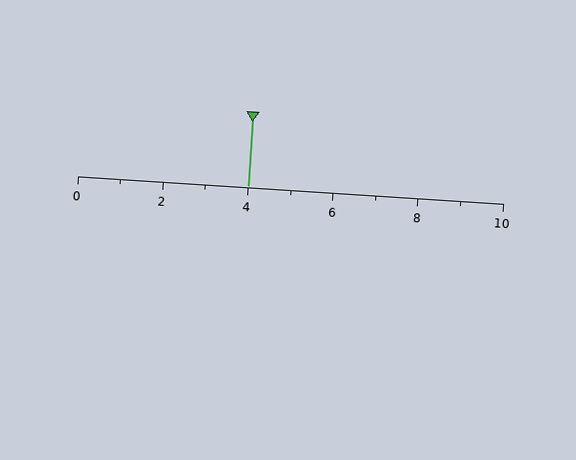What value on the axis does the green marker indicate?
The marker indicates approximately 4.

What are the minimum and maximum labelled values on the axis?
The axis runs from 0 to 10.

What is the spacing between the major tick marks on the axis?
The major ticks are spaced 2 apart.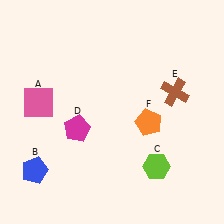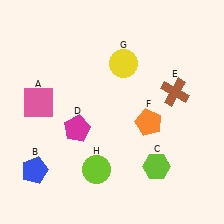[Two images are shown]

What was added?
A yellow circle (G), a lime circle (H) were added in Image 2.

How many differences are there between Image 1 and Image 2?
There are 2 differences between the two images.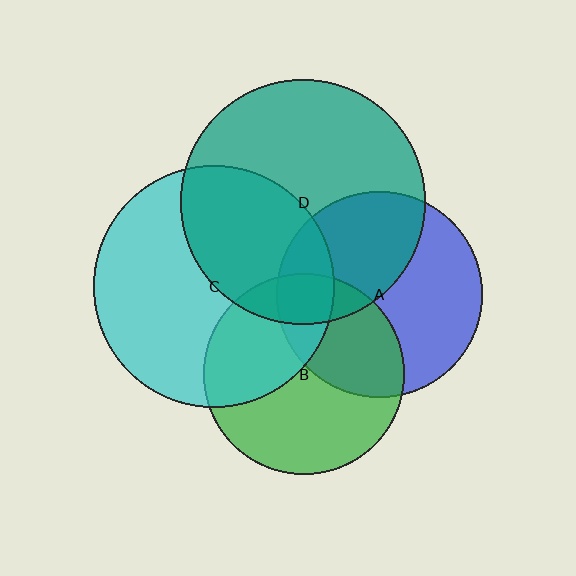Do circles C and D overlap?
Yes.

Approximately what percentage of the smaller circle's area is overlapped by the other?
Approximately 40%.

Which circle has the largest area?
Circle D (teal).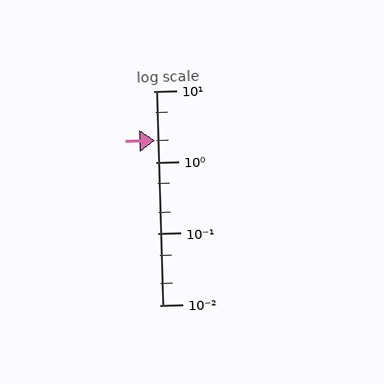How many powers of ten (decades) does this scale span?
The scale spans 3 decades, from 0.01 to 10.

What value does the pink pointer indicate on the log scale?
The pointer indicates approximately 2.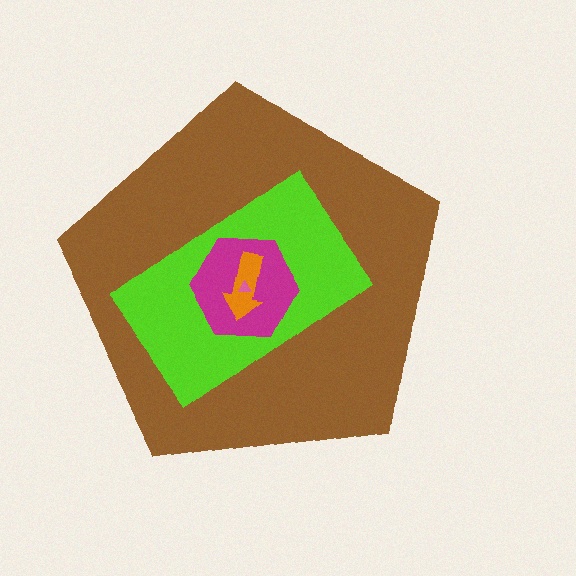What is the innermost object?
The pink triangle.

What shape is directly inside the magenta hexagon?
The orange arrow.